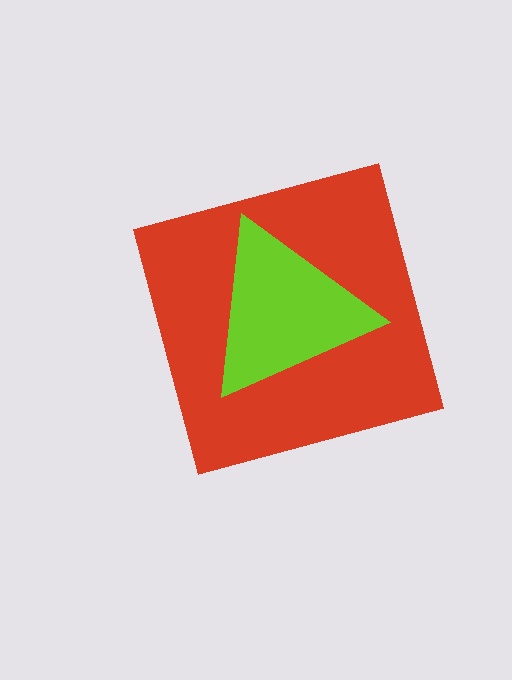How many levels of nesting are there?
2.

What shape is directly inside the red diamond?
The lime triangle.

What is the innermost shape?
The lime triangle.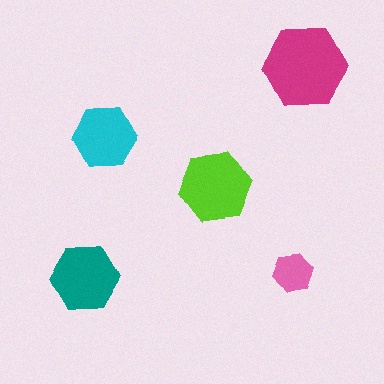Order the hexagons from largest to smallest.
the magenta one, the lime one, the teal one, the cyan one, the pink one.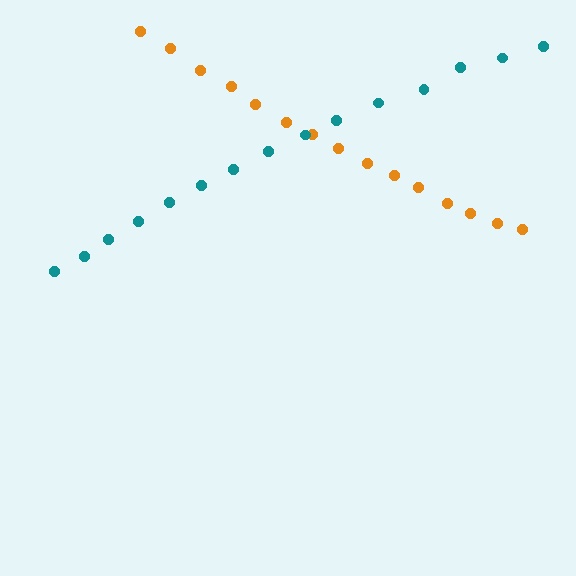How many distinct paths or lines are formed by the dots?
There are 2 distinct paths.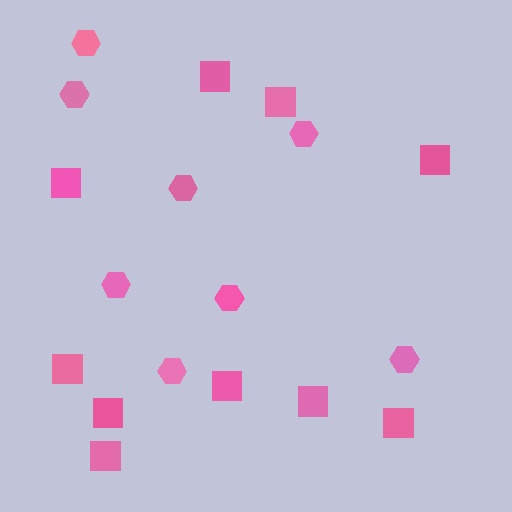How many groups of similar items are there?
There are 2 groups: one group of squares (10) and one group of hexagons (8).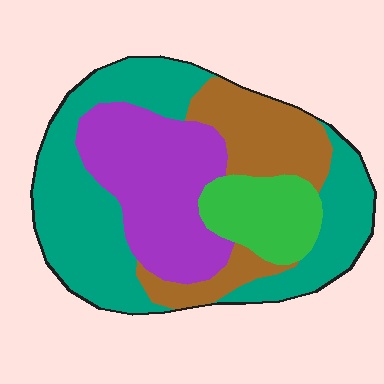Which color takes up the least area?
Green, at roughly 10%.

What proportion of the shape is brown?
Brown covers roughly 20% of the shape.